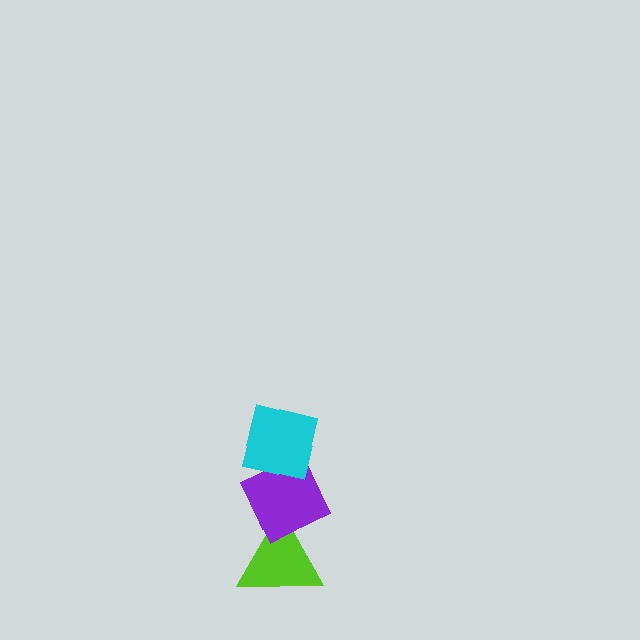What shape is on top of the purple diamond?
The cyan square is on top of the purple diamond.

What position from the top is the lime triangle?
The lime triangle is 3rd from the top.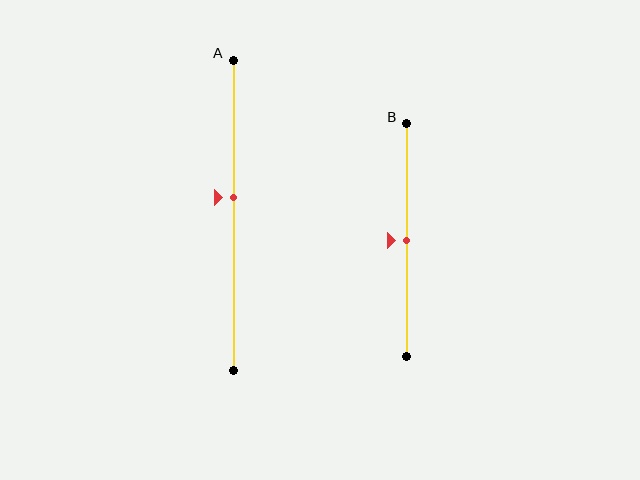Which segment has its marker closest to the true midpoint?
Segment B has its marker closest to the true midpoint.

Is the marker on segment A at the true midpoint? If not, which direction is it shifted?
No, the marker on segment A is shifted upward by about 6% of the segment length.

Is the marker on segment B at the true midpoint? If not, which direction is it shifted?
Yes, the marker on segment B is at the true midpoint.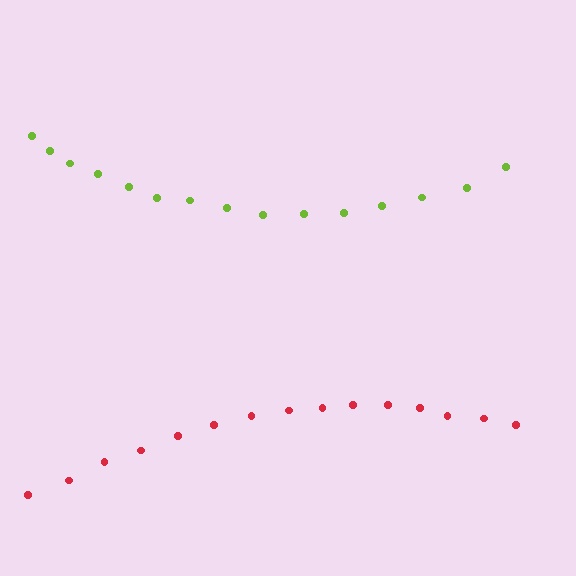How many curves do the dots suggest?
There are 2 distinct paths.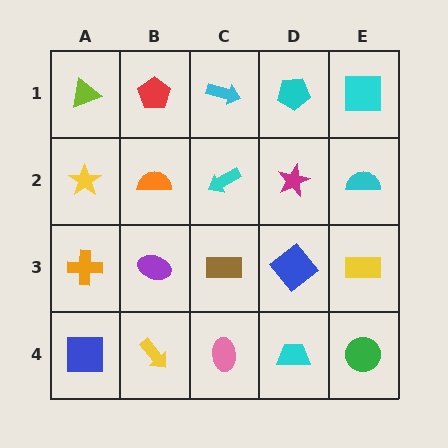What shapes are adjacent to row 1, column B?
An orange semicircle (row 2, column B), a lime triangle (row 1, column A), a cyan arrow (row 1, column C).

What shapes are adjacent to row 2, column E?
A cyan square (row 1, column E), a yellow rectangle (row 3, column E), a magenta star (row 2, column D).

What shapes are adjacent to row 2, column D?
A cyan pentagon (row 1, column D), a blue diamond (row 3, column D), a cyan arrow (row 2, column C), a cyan semicircle (row 2, column E).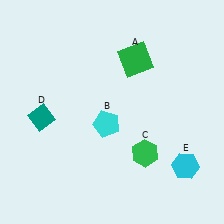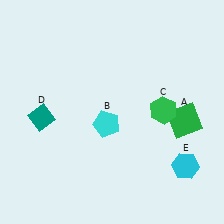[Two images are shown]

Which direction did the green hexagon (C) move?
The green hexagon (C) moved up.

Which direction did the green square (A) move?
The green square (A) moved down.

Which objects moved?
The objects that moved are: the green square (A), the green hexagon (C).